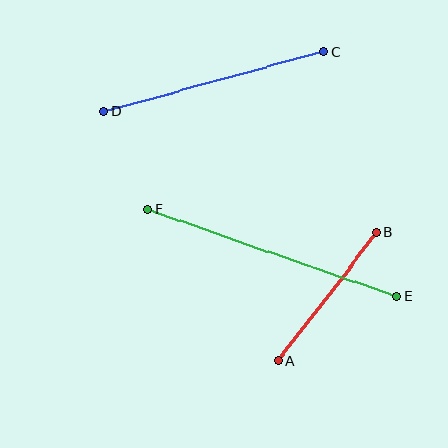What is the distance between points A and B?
The distance is approximately 162 pixels.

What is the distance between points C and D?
The distance is approximately 228 pixels.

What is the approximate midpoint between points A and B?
The midpoint is at approximately (327, 297) pixels.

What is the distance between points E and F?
The distance is approximately 264 pixels.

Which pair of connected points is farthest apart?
Points E and F are farthest apart.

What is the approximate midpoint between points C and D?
The midpoint is at approximately (213, 81) pixels.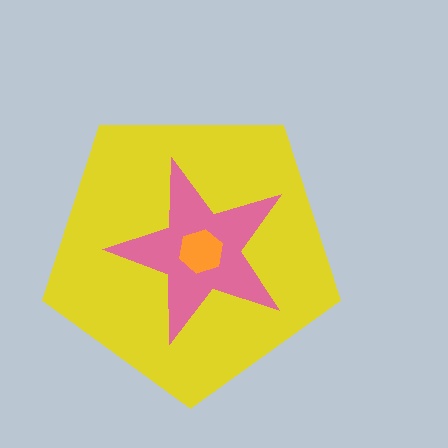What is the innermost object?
The orange hexagon.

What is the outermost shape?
The yellow pentagon.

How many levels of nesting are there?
3.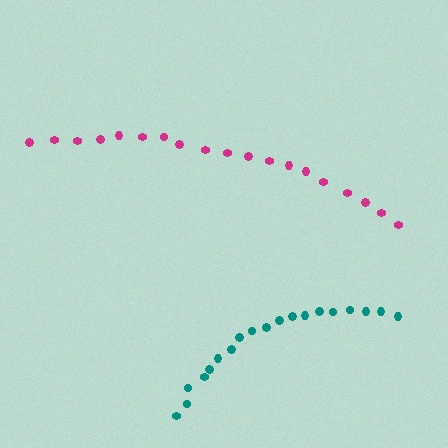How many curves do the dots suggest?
There are 2 distinct paths.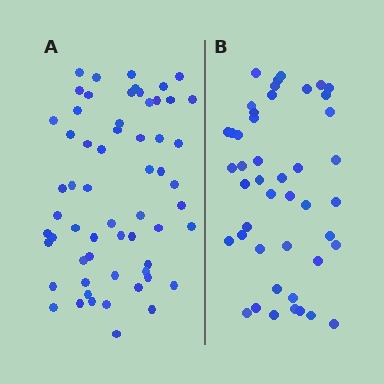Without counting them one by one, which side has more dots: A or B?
Region A (the left region) has more dots.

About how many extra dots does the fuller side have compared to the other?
Region A has approximately 15 more dots than region B.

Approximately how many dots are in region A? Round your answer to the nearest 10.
About 60 dots.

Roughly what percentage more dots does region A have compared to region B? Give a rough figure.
About 35% more.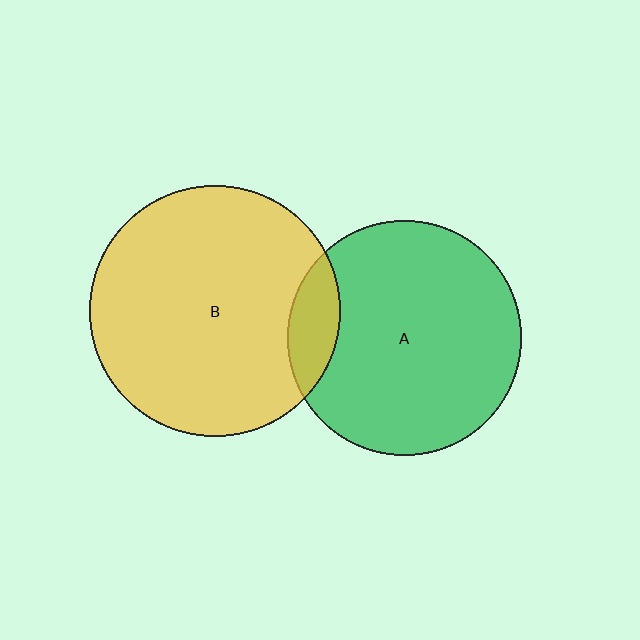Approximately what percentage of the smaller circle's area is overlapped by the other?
Approximately 10%.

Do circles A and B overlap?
Yes.